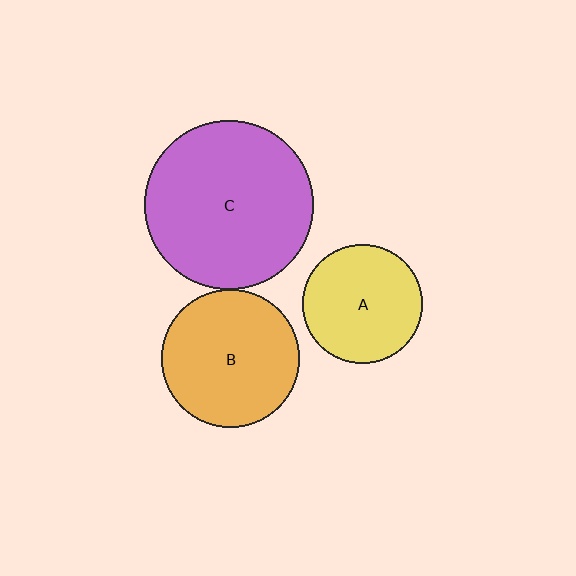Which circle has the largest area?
Circle C (purple).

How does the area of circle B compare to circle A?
Approximately 1.3 times.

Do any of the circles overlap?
No, none of the circles overlap.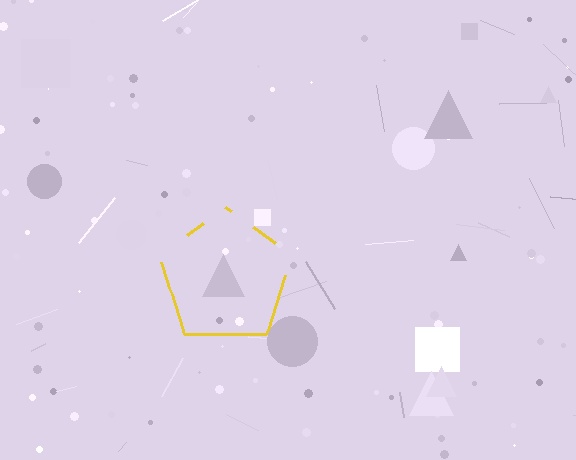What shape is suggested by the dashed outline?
The dashed outline suggests a pentagon.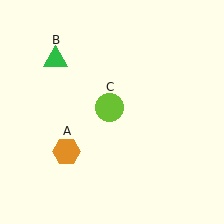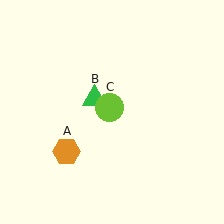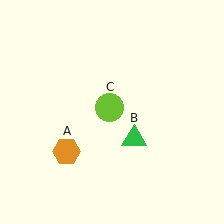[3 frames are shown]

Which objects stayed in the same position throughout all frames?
Orange hexagon (object A) and lime circle (object C) remained stationary.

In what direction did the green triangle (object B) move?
The green triangle (object B) moved down and to the right.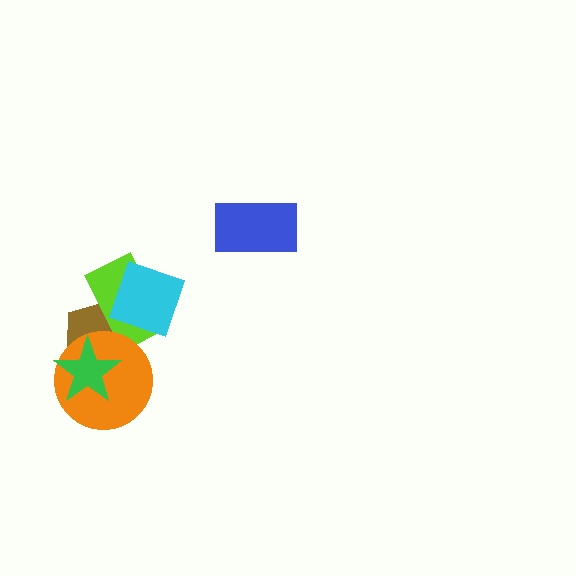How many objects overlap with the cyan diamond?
1 object overlaps with the cyan diamond.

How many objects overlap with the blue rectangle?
0 objects overlap with the blue rectangle.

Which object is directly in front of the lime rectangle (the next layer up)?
The orange circle is directly in front of the lime rectangle.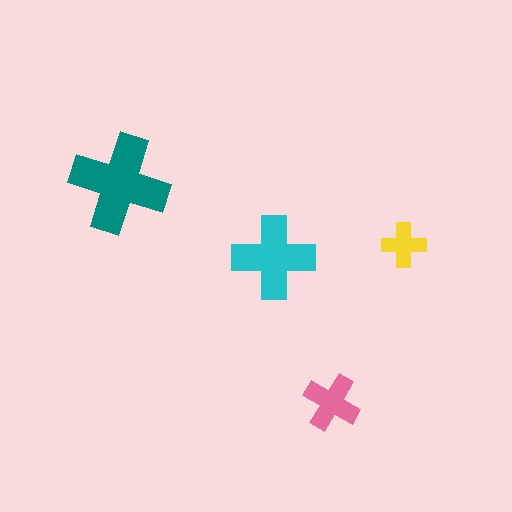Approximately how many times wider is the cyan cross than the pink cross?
About 1.5 times wider.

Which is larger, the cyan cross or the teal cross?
The teal one.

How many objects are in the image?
There are 4 objects in the image.